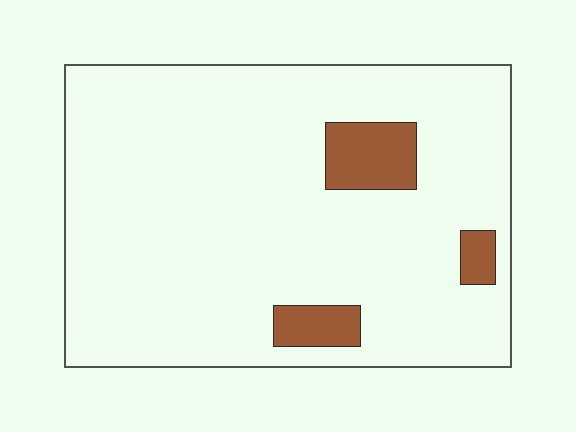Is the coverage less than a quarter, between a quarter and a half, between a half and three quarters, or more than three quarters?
Less than a quarter.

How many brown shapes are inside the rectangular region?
3.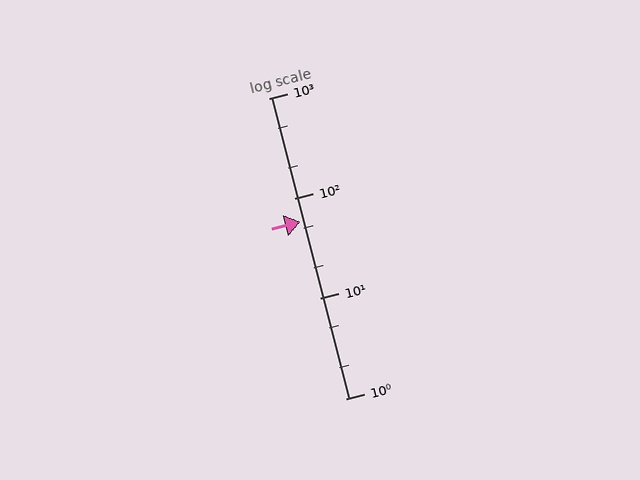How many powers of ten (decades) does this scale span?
The scale spans 3 decades, from 1 to 1000.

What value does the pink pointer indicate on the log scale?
The pointer indicates approximately 59.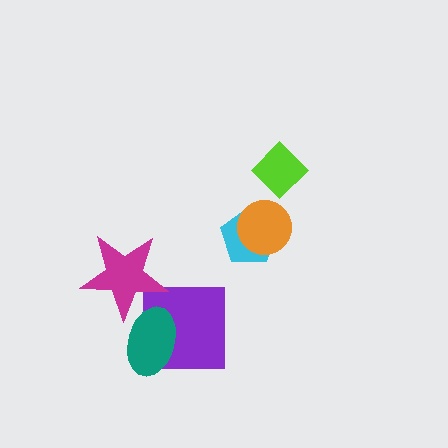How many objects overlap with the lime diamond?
0 objects overlap with the lime diamond.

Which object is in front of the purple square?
The teal ellipse is in front of the purple square.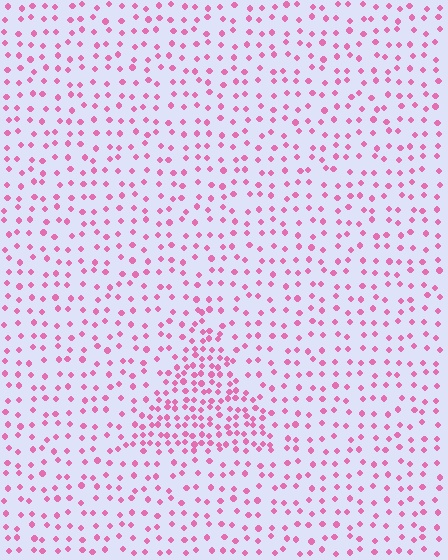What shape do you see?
I see a triangle.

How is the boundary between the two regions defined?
The boundary is defined by a change in element density (approximately 2.2x ratio). All elements are the same color, size, and shape.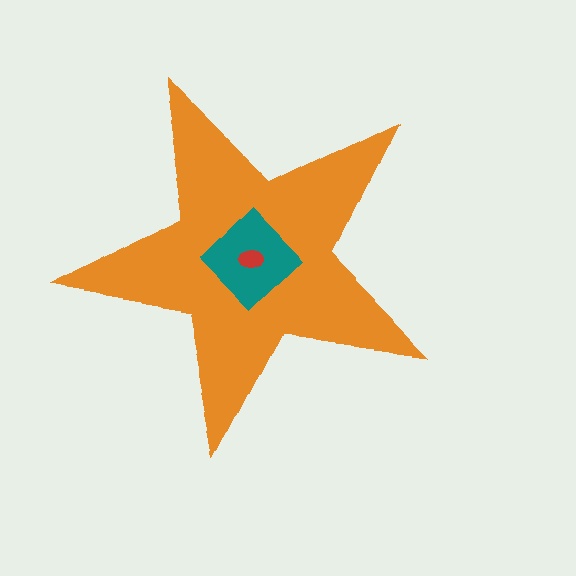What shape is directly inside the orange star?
The teal diamond.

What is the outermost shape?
The orange star.